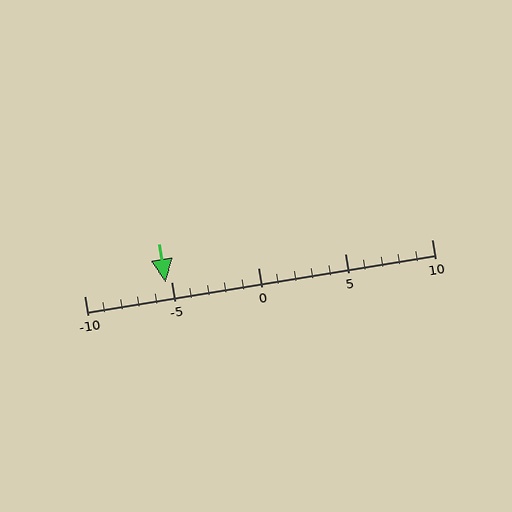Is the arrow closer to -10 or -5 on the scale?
The arrow is closer to -5.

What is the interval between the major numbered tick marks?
The major tick marks are spaced 5 units apart.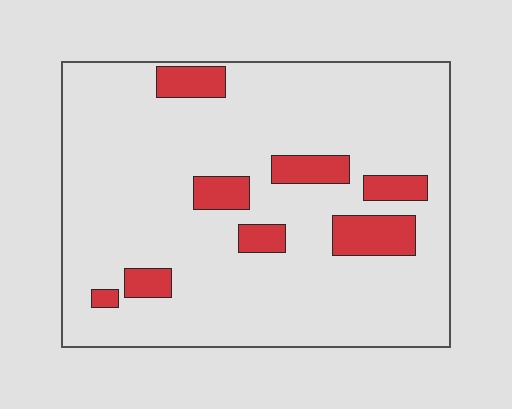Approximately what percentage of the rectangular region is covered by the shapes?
Approximately 15%.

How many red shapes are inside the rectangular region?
8.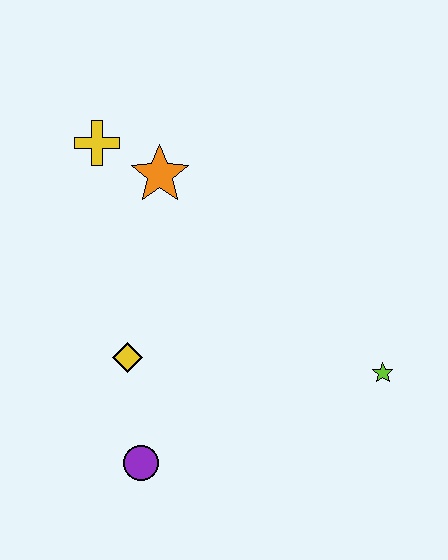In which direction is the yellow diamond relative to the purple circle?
The yellow diamond is above the purple circle.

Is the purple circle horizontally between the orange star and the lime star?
No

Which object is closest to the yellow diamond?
The purple circle is closest to the yellow diamond.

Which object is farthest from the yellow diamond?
The lime star is farthest from the yellow diamond.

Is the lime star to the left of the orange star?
No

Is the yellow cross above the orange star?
Yes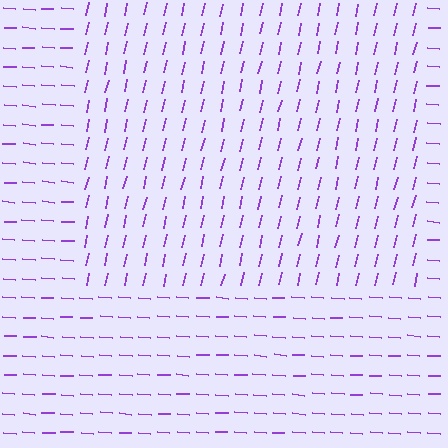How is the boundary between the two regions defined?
The boundary is defined purely by a change in line orientation (approximately 81 degrees difference). All lines are the same color and thickness.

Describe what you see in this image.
The image is filled with small purple line segments. A rectangle region in the image has lines oriented differently from the surrounding lines, creating a visible texture boundary.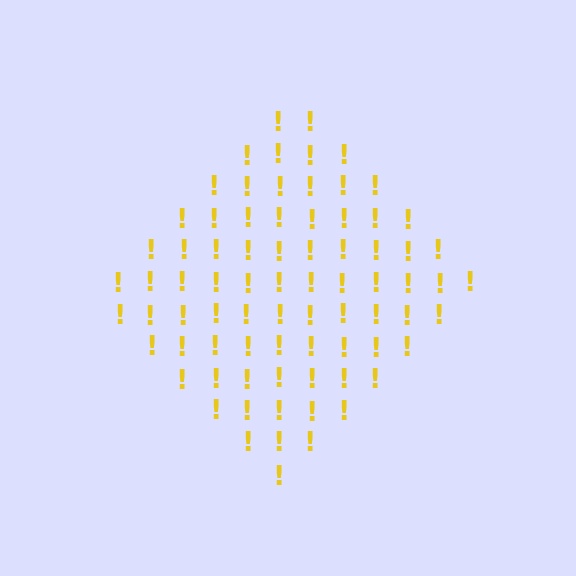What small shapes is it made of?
It is made of small exclamation marks.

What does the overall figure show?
The overall figure shows a diamond.